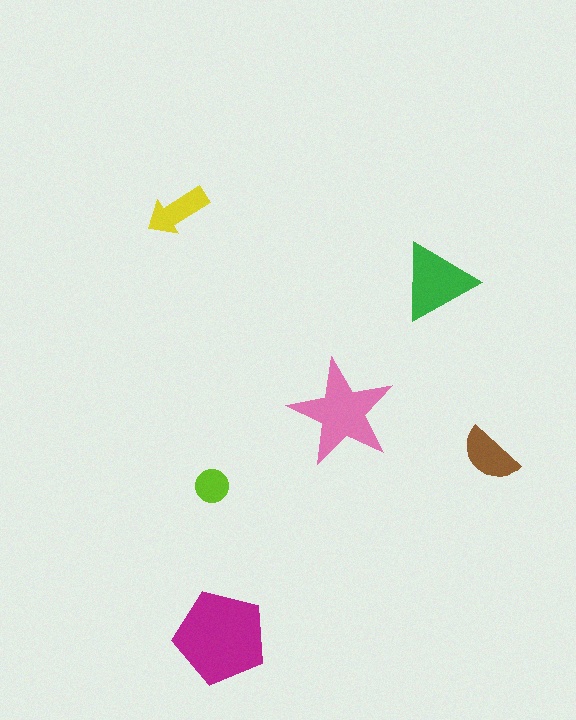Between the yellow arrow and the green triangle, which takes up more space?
The green triangle.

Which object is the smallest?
The lime circle.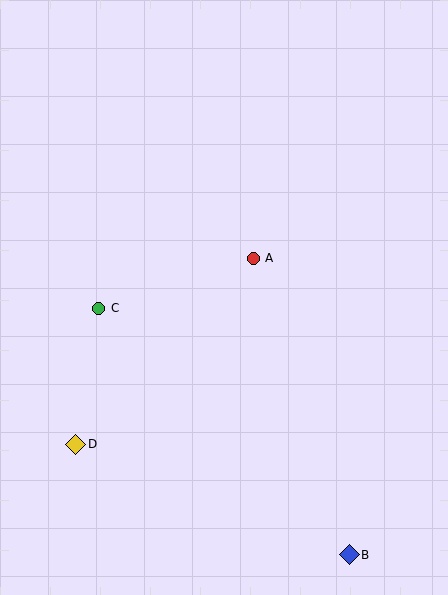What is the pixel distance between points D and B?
The distance between D and B is 295 pixels.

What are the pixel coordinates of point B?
Point B is at (349, 555).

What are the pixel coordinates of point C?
Point C is at (99, 308).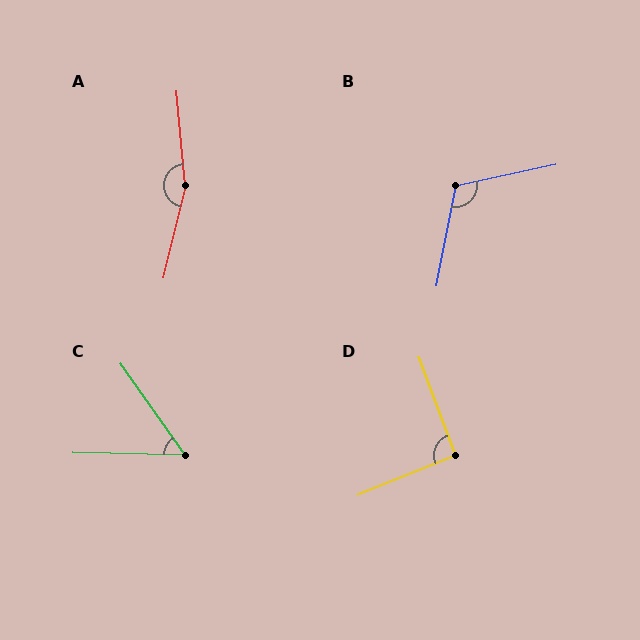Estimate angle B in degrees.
Approximately 113 degrees.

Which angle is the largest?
A, at approximately 161 degrees.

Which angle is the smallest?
C, at approximately 53 degrees.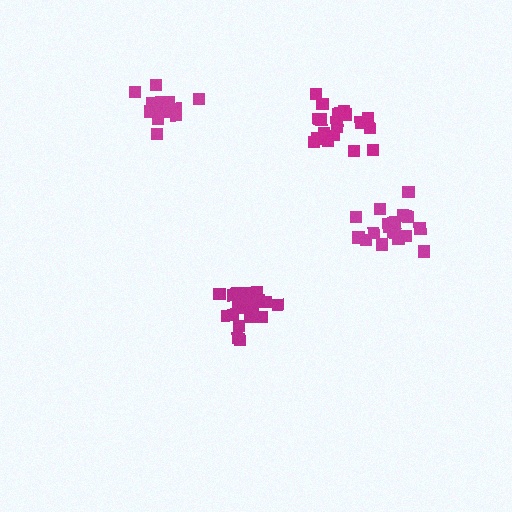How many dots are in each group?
Group 1: 21 dots, Group 2: 16 dots, Group 3: 20 dots, Group 4: 21 dots (78 total).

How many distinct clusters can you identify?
There are 4 distinct clusters.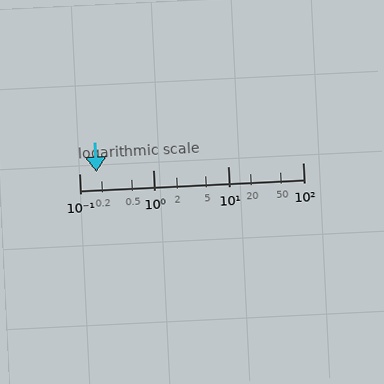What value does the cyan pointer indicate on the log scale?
The pointer indicates approximately 0.17.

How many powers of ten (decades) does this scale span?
The scale spans 3 decades, from 0.1 to 100.